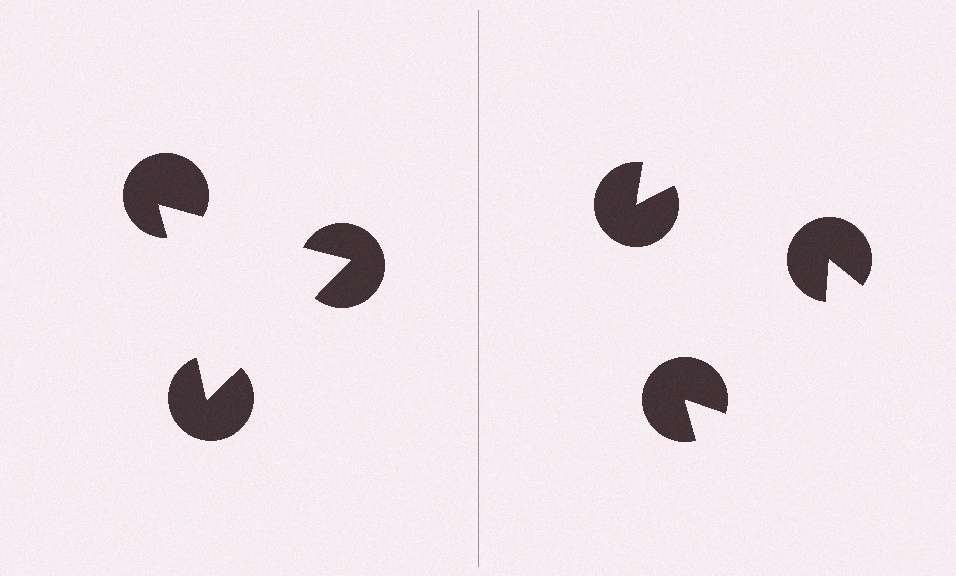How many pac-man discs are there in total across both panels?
6 — 3 on each side.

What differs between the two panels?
The pac-man discs are positioned identically on both sides; only the wedge orientations differ. On the left they align to a triangle; on the right they are misaligned.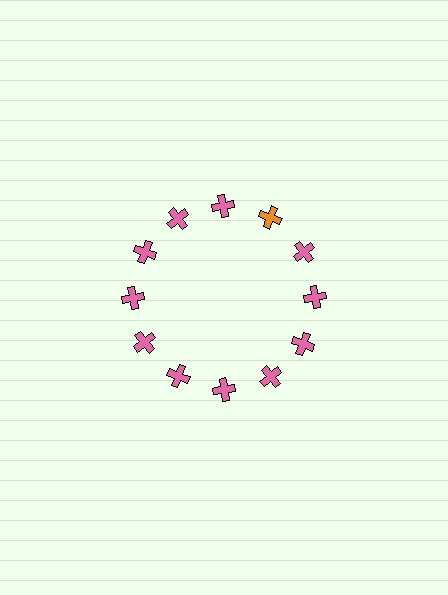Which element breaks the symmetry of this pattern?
The orange cross at roughly the 1 o'clock position breaks the symmetry. All other shapes are pink crosses.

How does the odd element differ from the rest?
It has a different color: orange instead of pink.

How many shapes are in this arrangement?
There are 12 shapes arranged in a ring pattern.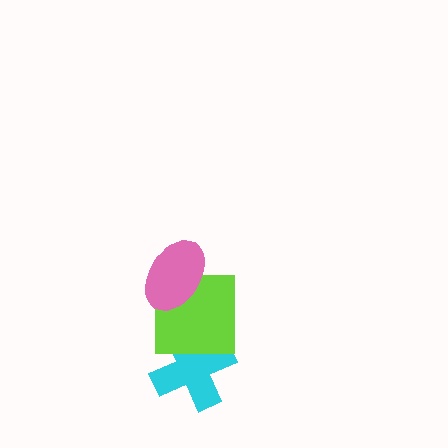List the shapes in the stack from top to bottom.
From top to bottom: the pink ellipse, the lime square, the cyan cross.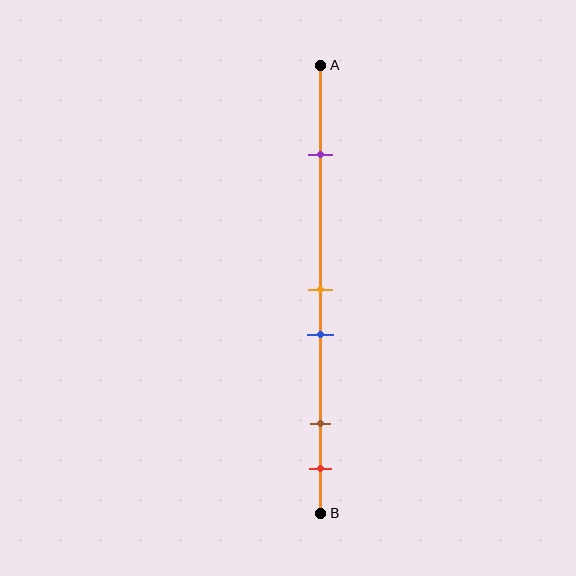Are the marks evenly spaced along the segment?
No, the marks are not evenly spaced.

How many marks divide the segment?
There are 5 marks dividing the segment.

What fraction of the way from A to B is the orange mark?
The orange mark is approximately 50% (0.5) of the way from A to B.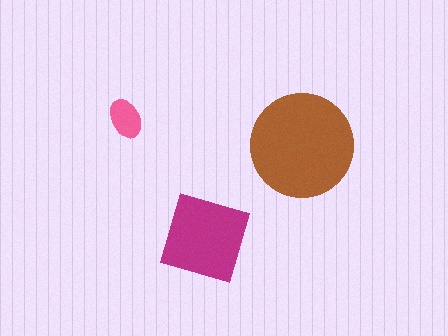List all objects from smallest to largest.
The pink ellipse, the magenta diamond, the brown circle.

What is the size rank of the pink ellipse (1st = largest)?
3rd.